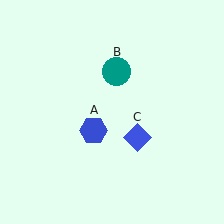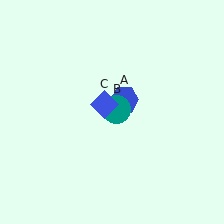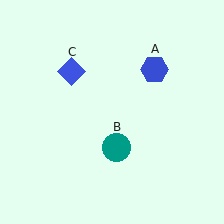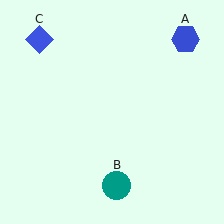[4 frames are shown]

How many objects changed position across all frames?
3 objects changed position: blue hexagon (object A), teal circle (object B), blue diamond (object C).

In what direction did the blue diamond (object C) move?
The blue diamond (object C) moved up and to the left.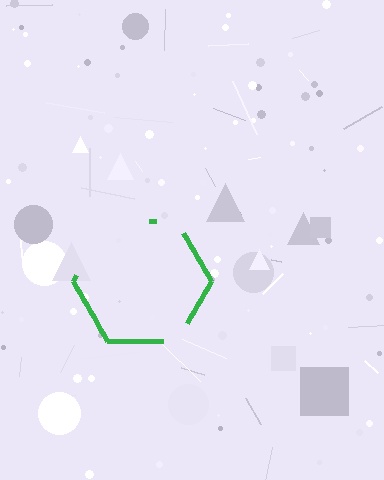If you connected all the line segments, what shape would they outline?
They would outline a hexagon.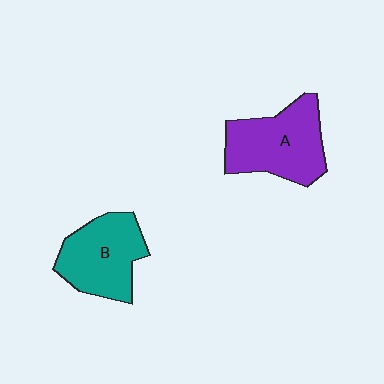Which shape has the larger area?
Shape A (purple).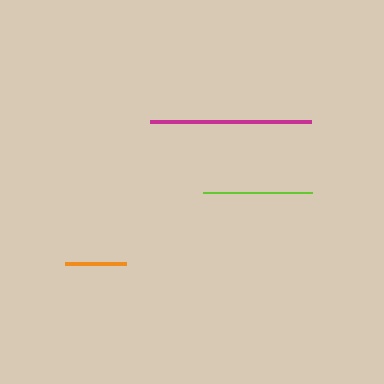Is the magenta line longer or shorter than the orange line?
The magenta line is longer than the orange line.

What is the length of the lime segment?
The lime segment is approximately 109 pixels long.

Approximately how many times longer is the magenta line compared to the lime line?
The magenta line is approximately 1.5 times the length of the lime line.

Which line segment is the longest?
The magenta line is the longest at approximately 162 pixels.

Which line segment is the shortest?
The orange line is the shortest at approximately 62 pixels.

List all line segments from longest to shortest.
From longest to shortest: magenta, lime, orange.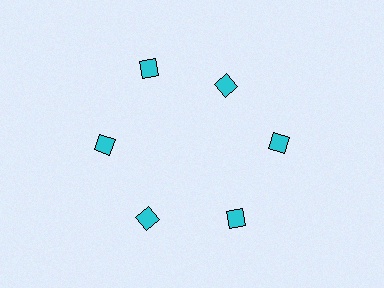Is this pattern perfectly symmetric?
No. The 6 cyan diamonds are arranged in a ring, but one element near the 1 o'clock position is pulled inward toward the center, breaking the 6-fold rotational symmetry.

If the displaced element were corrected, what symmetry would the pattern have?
It would have 6-fold rotational symmetry — the pattern would map onto itself every 60 degrees.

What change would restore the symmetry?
The symmetry would be restored by moving it outward, back onto the ring so that all 6 diamonds sit at equal angles and equal distance from the center.